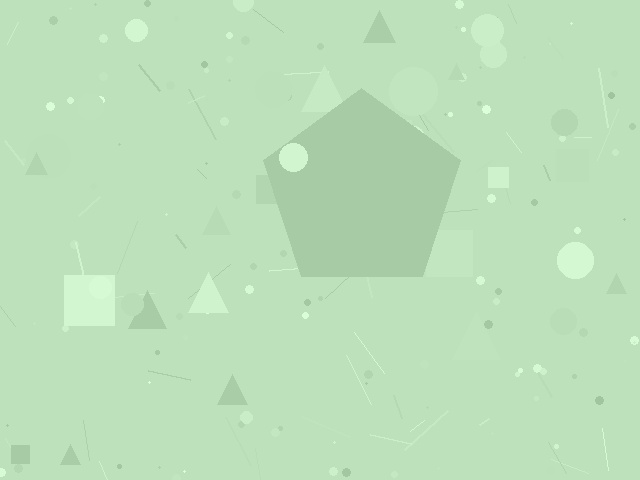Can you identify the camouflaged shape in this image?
The camouflaged shape is a pentagon.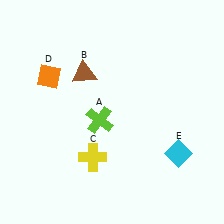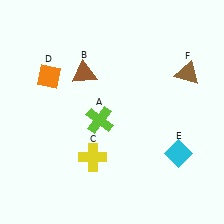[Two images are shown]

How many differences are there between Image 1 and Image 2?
There is 1 difference between the two images.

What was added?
A brown triangle (F) was added in Image 2.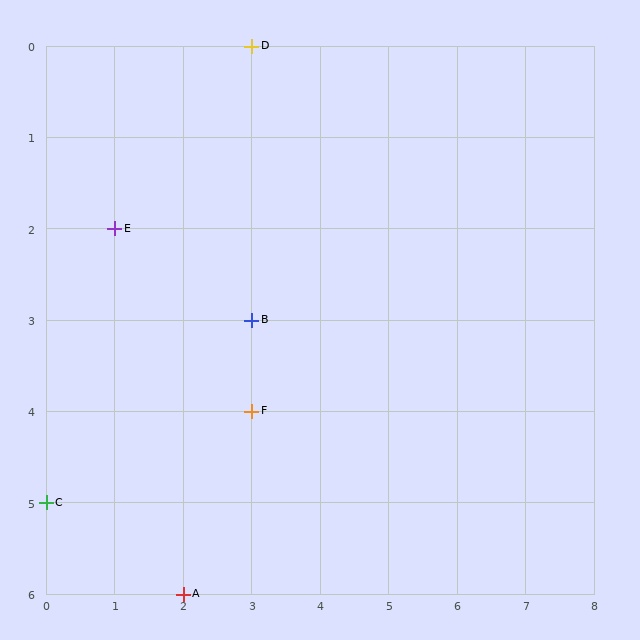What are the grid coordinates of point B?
Point B is at grid coordinates (3, 3).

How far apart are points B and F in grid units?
Points B and F are 1 row apart.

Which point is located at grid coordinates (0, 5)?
Point C is at (0, 5).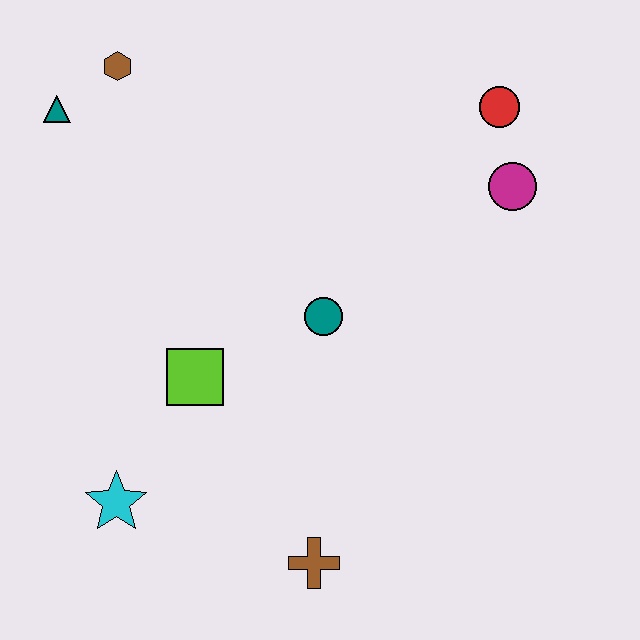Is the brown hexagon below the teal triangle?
No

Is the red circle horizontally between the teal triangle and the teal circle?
No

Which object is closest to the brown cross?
The cyan star is closest to the brown cross.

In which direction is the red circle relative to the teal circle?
The red circle is above the teal circle.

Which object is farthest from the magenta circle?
The cyan star is farthest from the magenta circle.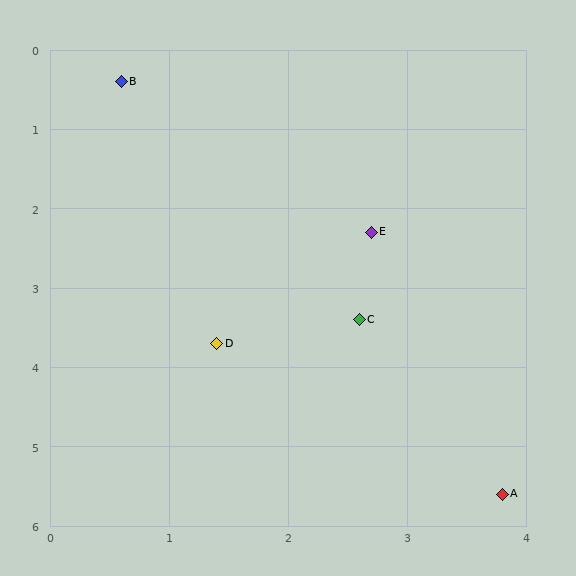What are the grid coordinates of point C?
Point C is at approximately (2.6, 3.4).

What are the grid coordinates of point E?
Point E is at approximately (2.7, 2.3).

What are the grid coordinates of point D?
Point D is at approximately (1.4, 3.7).